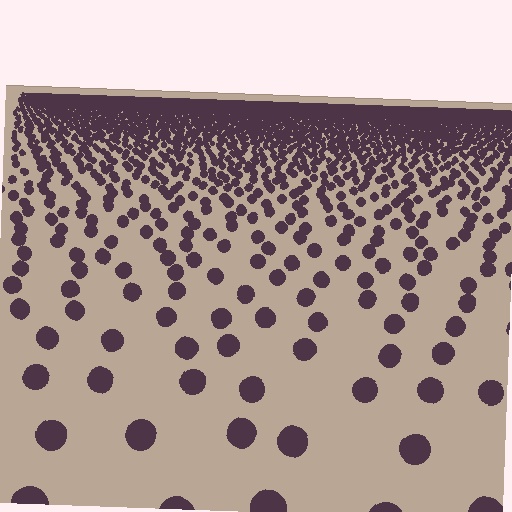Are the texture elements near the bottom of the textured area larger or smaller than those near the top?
Larger. Near the bottom, elements are closer to the viewer and appear at a bigger on-screen size.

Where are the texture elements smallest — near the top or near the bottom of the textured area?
Near the top.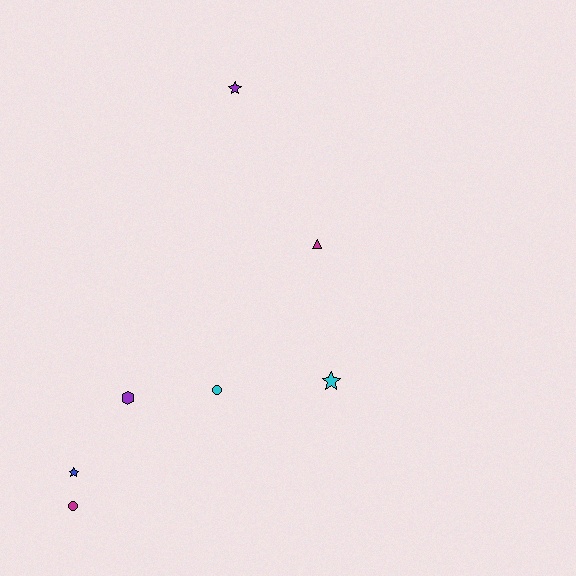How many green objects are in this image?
There are no green objects.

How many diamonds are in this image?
There are no diamonds.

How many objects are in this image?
There are 7 objects.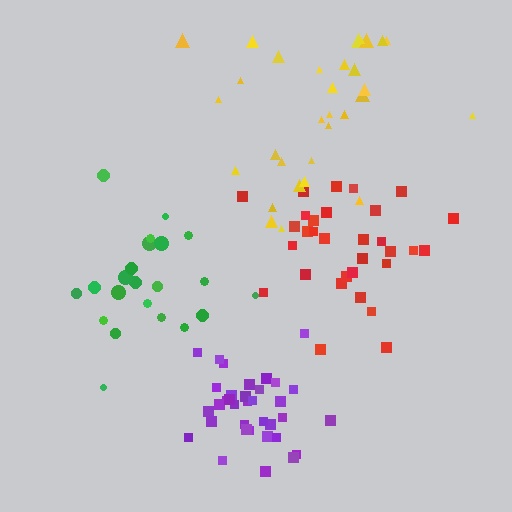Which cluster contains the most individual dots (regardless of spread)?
Purple (35).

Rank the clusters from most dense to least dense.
purple, red, green, yellow.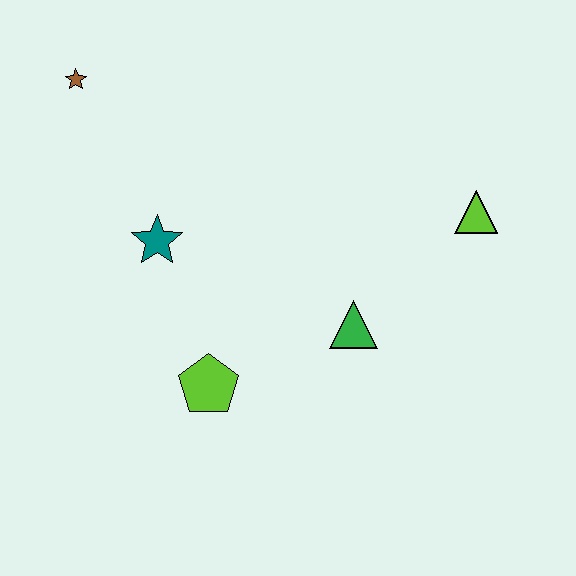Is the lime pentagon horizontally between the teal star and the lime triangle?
Yes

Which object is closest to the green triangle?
The lime pentagon is closest to the green triangle.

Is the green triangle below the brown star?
Yes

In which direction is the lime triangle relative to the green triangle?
The lime triangle is to the right of the green triangle.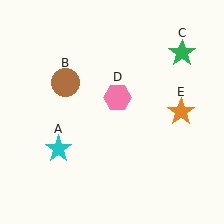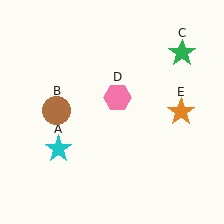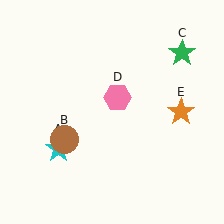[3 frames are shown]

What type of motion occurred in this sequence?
The brown circle (object B) rotated counterclockwise around the center of the scene.